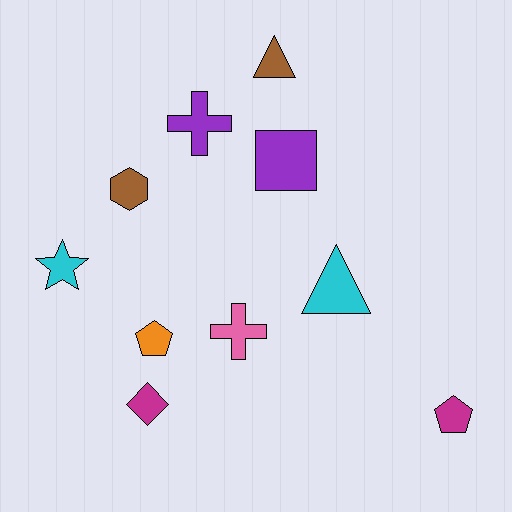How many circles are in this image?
There are no circles.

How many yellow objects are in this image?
There are no yellow objects.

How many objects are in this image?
There are 10 objects.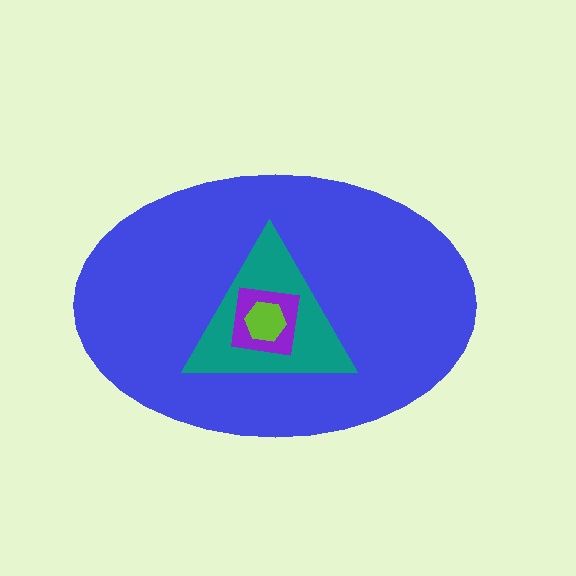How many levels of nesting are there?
4.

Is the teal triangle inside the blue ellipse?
Yes.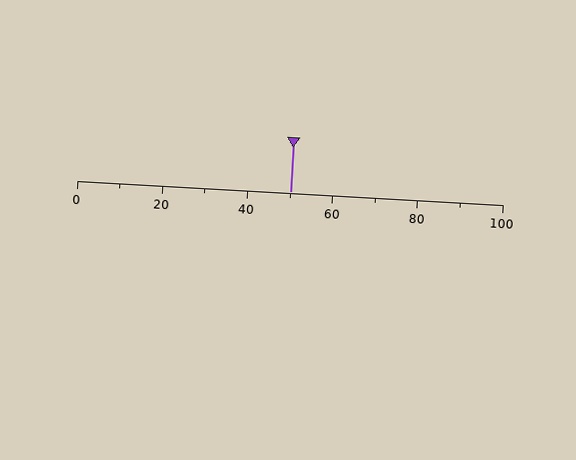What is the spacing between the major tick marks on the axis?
The major ticks are spaced 20 apart.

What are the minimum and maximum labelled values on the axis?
The axis runs from 0 to 100.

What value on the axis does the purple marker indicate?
The marker indicates approximately 50.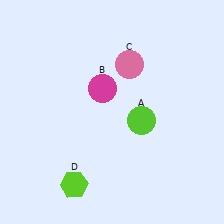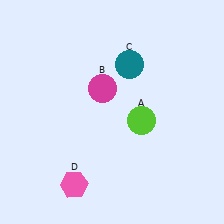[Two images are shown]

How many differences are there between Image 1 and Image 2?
There are 2 differences between the two images.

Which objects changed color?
C changed from pink to teal. D changed from lime to pink.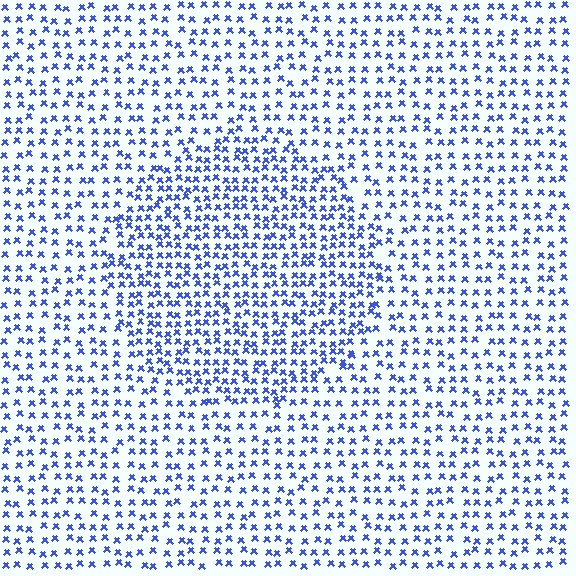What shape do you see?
I see a circle.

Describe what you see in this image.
The image contains small blue elements arranged at two different densities. A circle-shaped region is visible where the elements are more densely packed than the surrounding area.